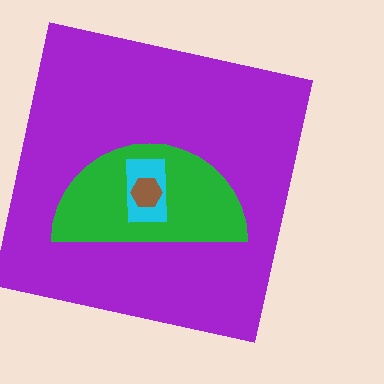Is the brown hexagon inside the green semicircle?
Yes.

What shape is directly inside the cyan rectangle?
The brown hexagon.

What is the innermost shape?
The brown hexagon.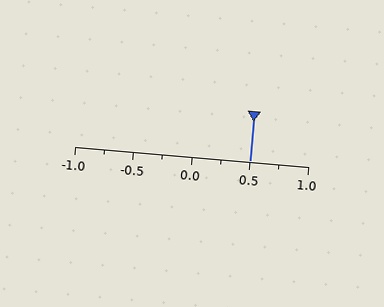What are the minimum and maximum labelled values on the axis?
The axis runs from -1.0 to 1.0.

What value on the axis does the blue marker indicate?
The marker indicates approximately 0.5.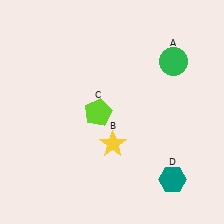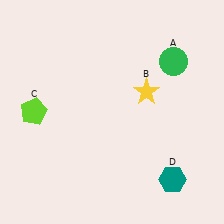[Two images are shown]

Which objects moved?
The objects that moved are: the yellow star (B), the lime pentagon (C).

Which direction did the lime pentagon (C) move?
The lime pentagon (C) moved left.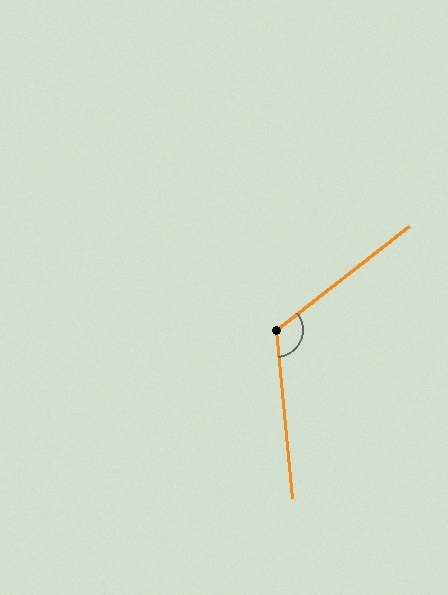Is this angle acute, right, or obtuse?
It is obtuse.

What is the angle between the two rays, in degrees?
Approximately 123 degrees.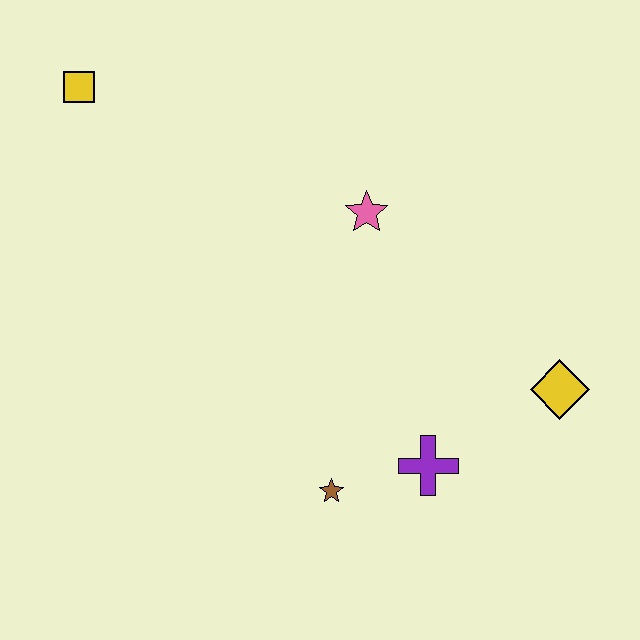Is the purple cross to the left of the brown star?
No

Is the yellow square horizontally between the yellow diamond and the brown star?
No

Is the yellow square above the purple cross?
Yes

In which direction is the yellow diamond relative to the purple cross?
The yellow diamond is to the right of the purple cross.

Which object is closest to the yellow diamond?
The purple cross is closest to the yellow diamond.